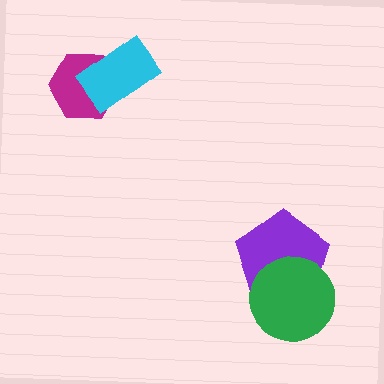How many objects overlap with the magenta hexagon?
1 object overlaps with the magenta hexagon.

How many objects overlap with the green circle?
1 object overlaps with the green circle.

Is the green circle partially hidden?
No, no other shape covers it.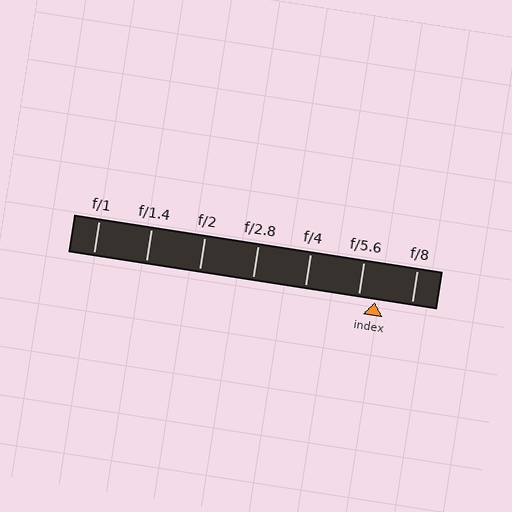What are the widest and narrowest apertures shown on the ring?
The widest aperture shown is f/1 and the narrowest is f/8.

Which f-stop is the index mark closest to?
The index mark is closest to f/5.6.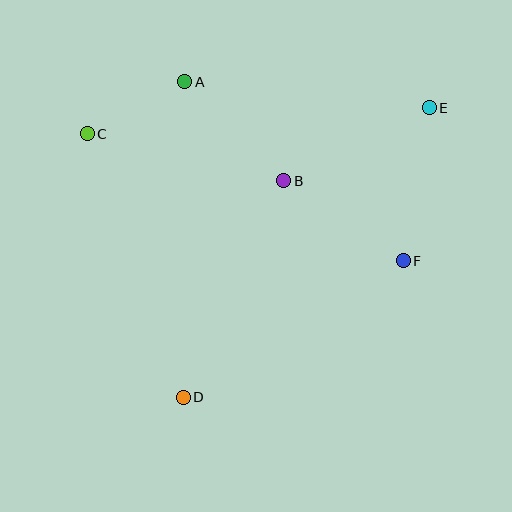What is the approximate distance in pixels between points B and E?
The distance between B and E is approximately 163 pixels.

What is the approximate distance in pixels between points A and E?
The distance between A and E is approximately 246 pixels.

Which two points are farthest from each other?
Points D and E are farthest from each other.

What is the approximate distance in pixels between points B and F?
The distance between B and F is approximately 144 pixels.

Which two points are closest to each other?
Points A and C are closest to each other.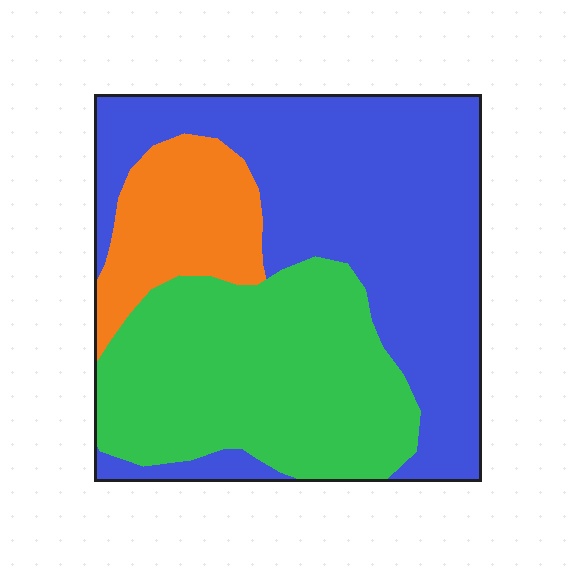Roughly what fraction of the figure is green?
Green covers roughly 35% of the figure.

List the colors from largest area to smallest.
From largest to smallest: blue, green, orange.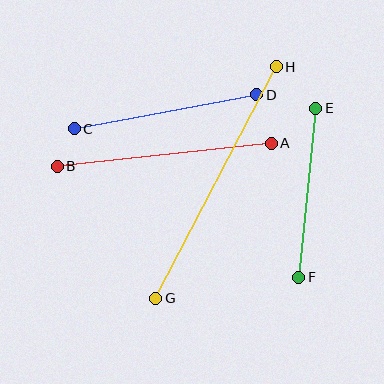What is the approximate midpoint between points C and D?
The midpoint is at approximately (166, 112) pixels.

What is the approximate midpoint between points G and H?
The midpoint is at approximately (216, 182) pixels.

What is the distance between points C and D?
The distance is approximately 186 pixels.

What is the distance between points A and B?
The distance is approximately 215 pixels.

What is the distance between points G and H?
The distance is approximately 261 pixels.